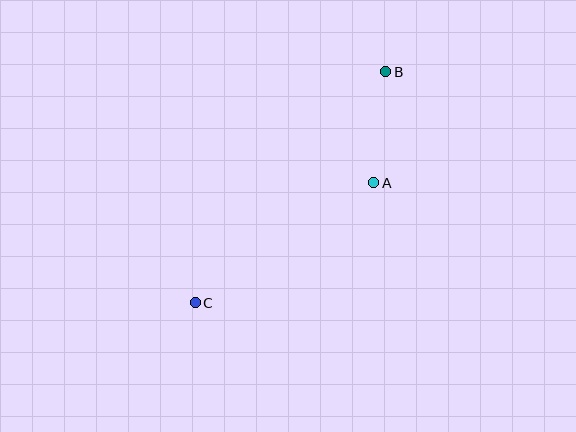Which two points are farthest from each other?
Points B and C are farthest from each other.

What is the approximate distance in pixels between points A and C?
The distance between A and C is approximately 215 pixels.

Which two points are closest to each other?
Points A and B are closest to each other.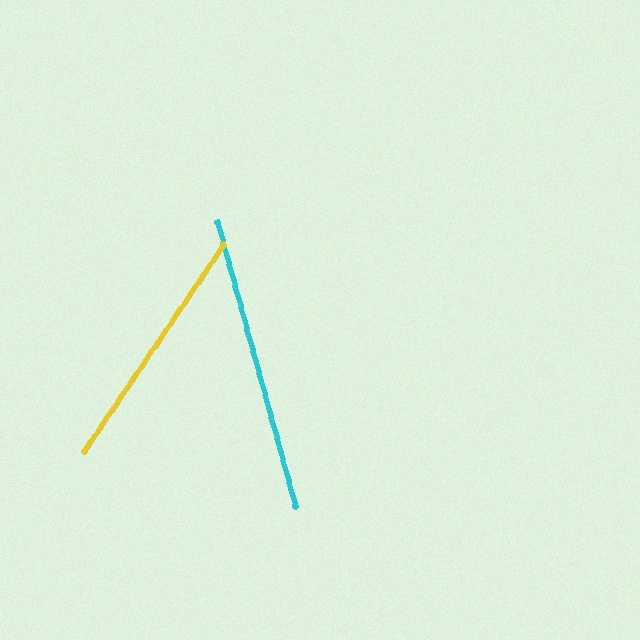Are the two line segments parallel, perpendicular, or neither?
Neither parallel nor perpendicular — they differ by about 49°.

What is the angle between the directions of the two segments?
Approximately 49 degrees.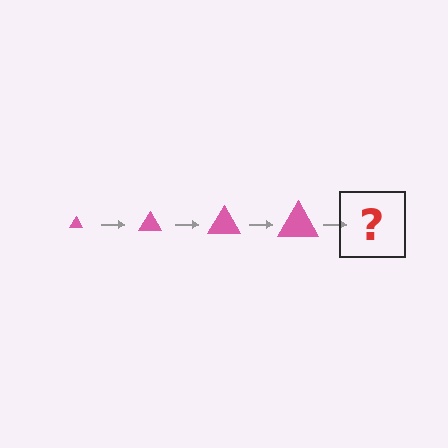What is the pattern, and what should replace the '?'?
The pattern is that the triangle gets progressively larger each step. The '?' should be a pink triangle, larger than the previous one.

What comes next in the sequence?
The next element should be a pink triangle, larger than the previous one.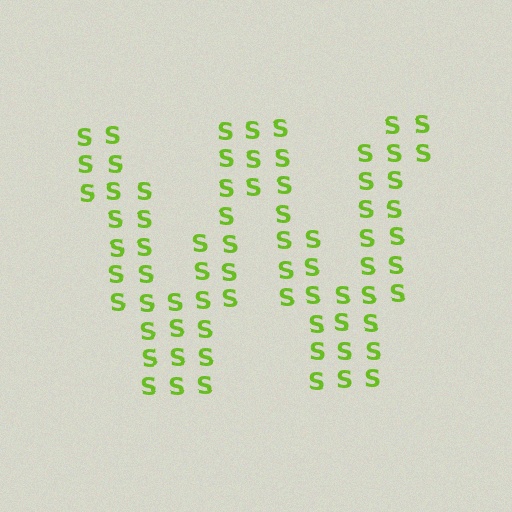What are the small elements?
The small elements are letter S's.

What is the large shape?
The large shape is the letter W.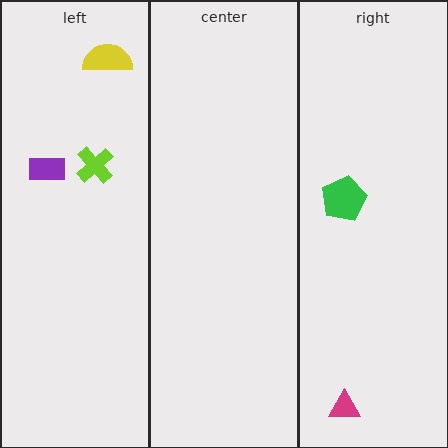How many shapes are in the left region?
3.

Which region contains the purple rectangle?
The left region.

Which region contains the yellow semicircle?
The left region.